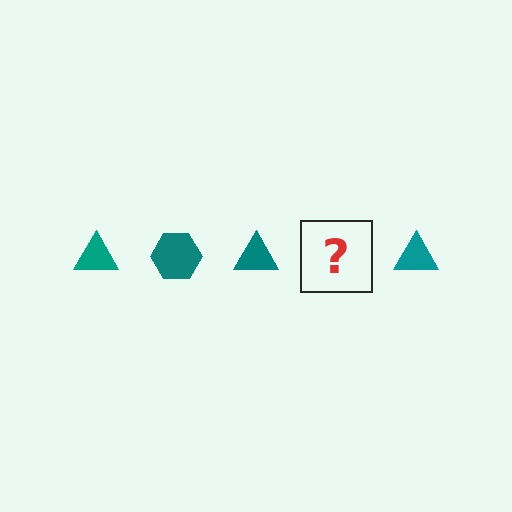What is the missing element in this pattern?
The missing element is a teal hexagon.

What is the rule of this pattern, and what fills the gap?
The rule is that the pattern cycles through triangle, hexagon shapes in teal. The gap should be filled with a teal hexagon.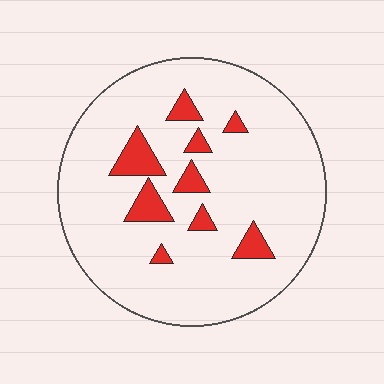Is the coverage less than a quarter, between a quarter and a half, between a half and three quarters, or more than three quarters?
Less than a quarter.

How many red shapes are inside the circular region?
9.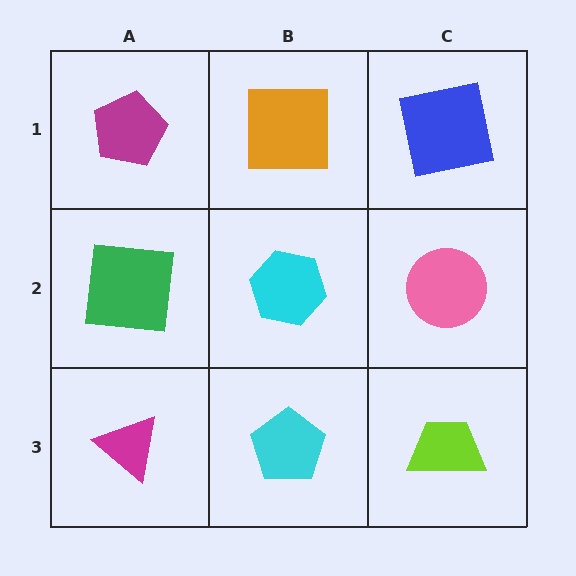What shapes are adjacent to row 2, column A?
A magenta pentagon (row 1, column A), a magenta triangle (row 3, column A), a cyan hexagon (row 2, column B).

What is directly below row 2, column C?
A lime trapezoid.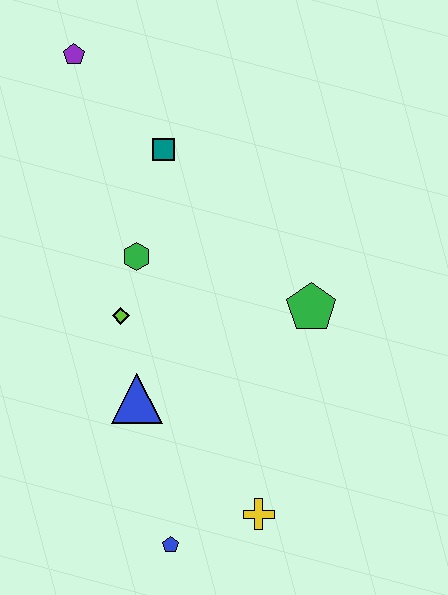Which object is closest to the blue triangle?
The lime diamond is closest to the blue triangle.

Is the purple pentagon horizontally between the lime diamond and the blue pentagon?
No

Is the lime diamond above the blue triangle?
Yes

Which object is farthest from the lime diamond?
The purple pentagon is farthest from the lime diamond.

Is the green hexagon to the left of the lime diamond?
No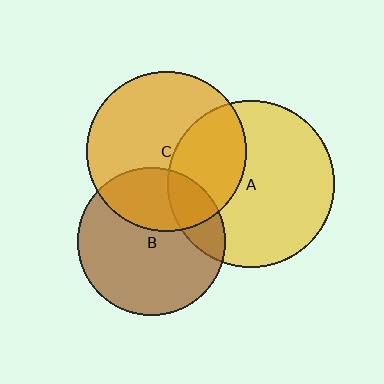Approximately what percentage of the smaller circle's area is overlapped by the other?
Approximately 35%.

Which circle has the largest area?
Circle A (yellow).